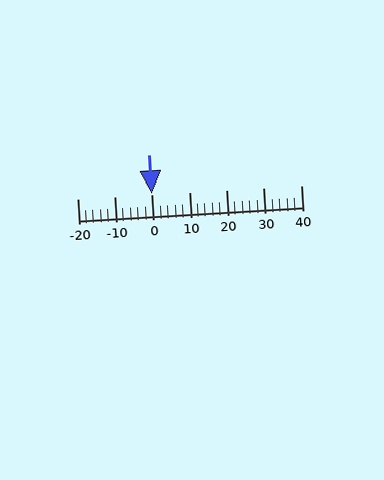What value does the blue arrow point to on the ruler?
The blue arrow points to approximately 0.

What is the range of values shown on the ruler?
The ruler shows values from -20 to 40.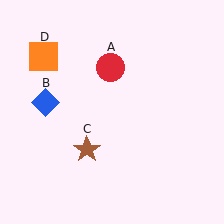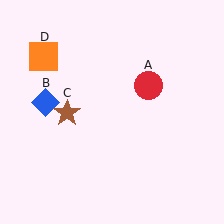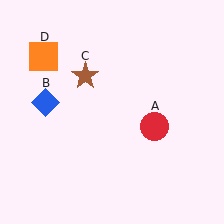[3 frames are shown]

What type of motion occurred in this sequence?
The red circle (object A), brown star (object C) rotated clockwise around the center of the scene.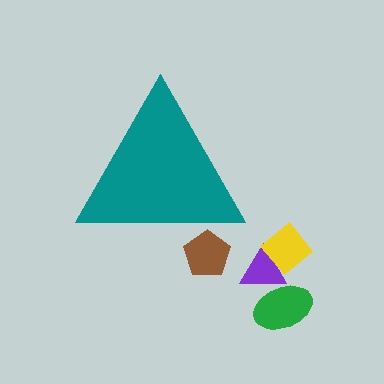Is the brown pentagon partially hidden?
Yes, the brown pentagon is partially hidden behind the teal triangle.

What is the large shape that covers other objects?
A teal triangle.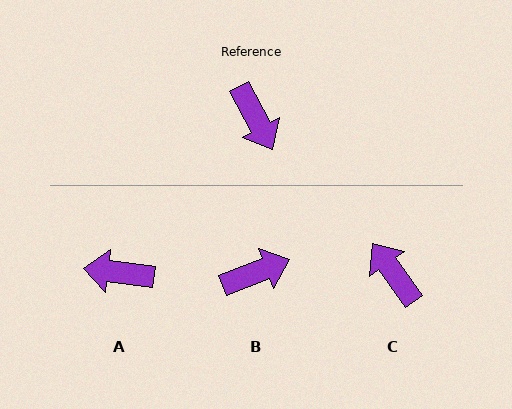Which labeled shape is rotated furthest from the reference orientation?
C, about 173 degrees away.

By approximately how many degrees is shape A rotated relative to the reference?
Approximately 125 degrees clockwise.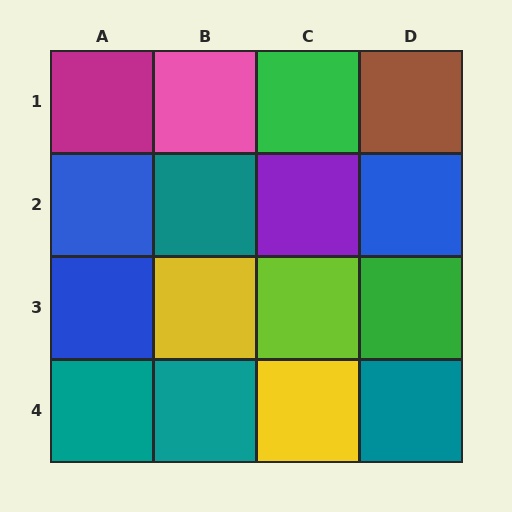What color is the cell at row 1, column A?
Magenta.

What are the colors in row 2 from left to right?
Blue, teal, purple, blue.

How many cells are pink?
1 cell is pink.